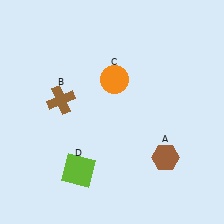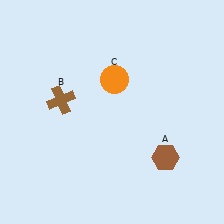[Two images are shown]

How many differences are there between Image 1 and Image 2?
There is 1 difference between the two images.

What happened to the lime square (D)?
The lime square (D) was removed in Image 2. It was in the bottom-left area of Image 1.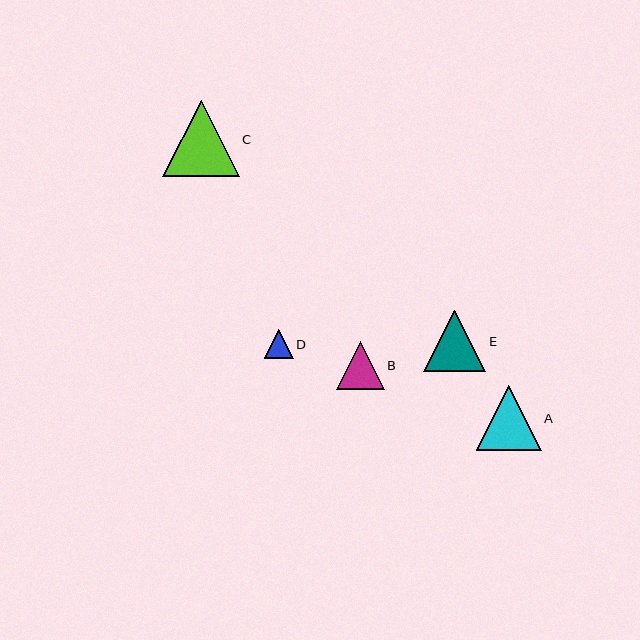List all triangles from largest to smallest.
From largest to smallest: C, A, E, B, D.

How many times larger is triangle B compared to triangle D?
Triangle B is approximately 1.6 times the size of triangle D.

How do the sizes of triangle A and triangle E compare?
Triangle A and triangle E are approximately the same size.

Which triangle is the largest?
Triangle C is the largest with a size of approximately 76 pixels.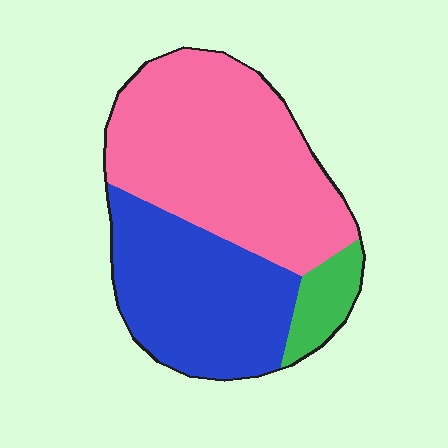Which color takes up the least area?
Green, at roughly 10%.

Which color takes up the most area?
Pink, at roughly 55%.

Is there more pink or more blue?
Pink.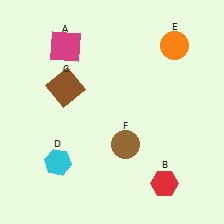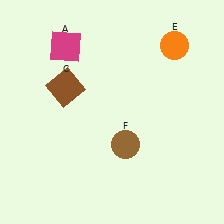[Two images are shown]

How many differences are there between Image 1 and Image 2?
There are 2 differences between the two images.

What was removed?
The cyan hexagon (D), the red hexagon (B) were removed in Image 2.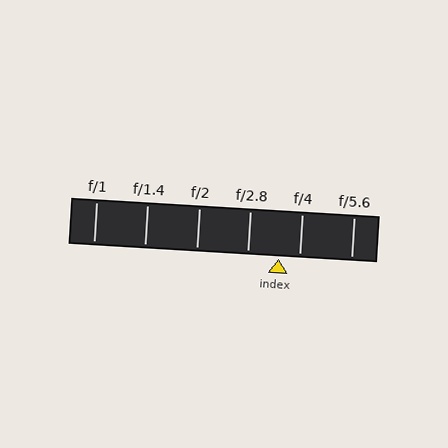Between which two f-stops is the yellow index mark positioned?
The index mark is between f/2.8 and f/4.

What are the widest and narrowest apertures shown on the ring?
The widest aperture shown is f/1 and the narrowest is f/5.6.